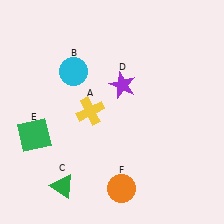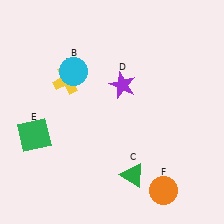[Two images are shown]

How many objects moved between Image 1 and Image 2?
3 objects moved between the two images.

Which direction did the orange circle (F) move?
The orange circle (F) moved right.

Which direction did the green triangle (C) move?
The green triangle (C) moved right.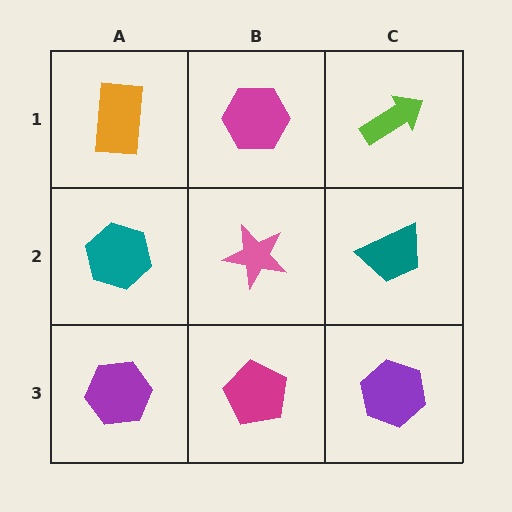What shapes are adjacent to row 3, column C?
A teal trapezoid (row 2, column C), a magenta pentagon (row 3, column B).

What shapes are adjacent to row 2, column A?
An orange rectangle (row 1, column A), a purple hexagon (row 3, column A), a pink star (row 2, column B).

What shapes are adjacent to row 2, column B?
A magenta hexagon (row 1, column B), a magenta pentagon (row 3, column B), a teal hexagon (row 2, column A), a teal trapezoid (row 2, column C).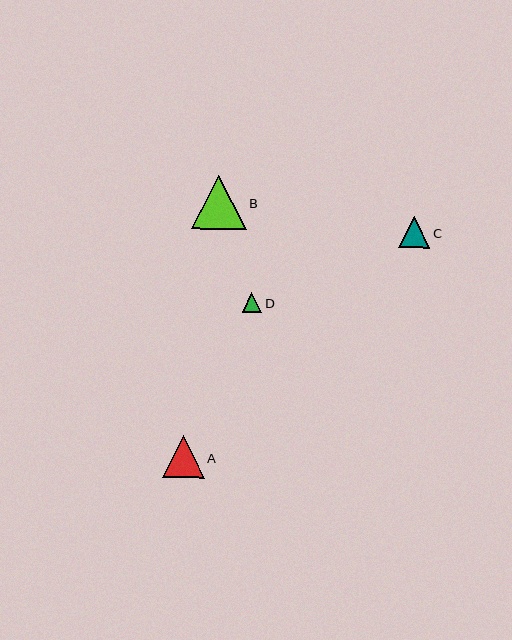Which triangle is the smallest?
Triangle D is the smallest with a size of approximately 20 pixels.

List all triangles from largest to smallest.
From largest to smallest: B, A, C, D.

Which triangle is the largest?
Triangle B is the largest with a size of approximately 54 pixels.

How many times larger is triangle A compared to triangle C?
Triangle A is approximately 1.3 times the size of triangle C.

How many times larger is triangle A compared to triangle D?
Triangle A is approximately 2.1 times the size of triangle D.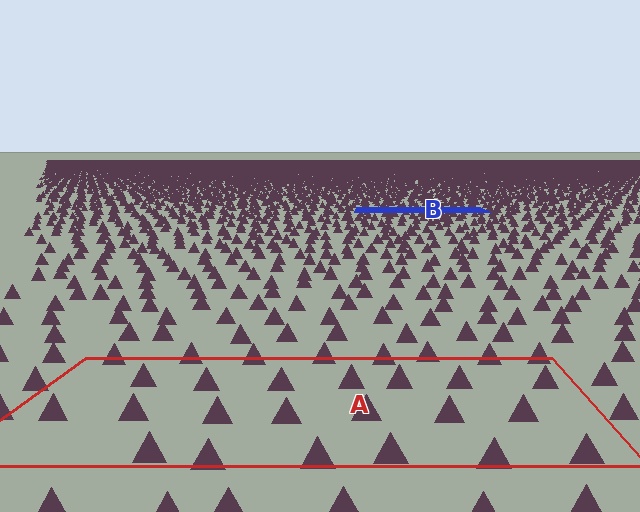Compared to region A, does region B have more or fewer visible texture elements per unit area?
Region B has more texture elements per unit area — they are packed more densely because it is farther away.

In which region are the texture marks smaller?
The texture marks are smaller in region B, because it is farther away.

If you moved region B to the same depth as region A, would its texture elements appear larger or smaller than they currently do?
They would appear larger. At a closer depth, the same texture elements are projected at a bigger on-screen size.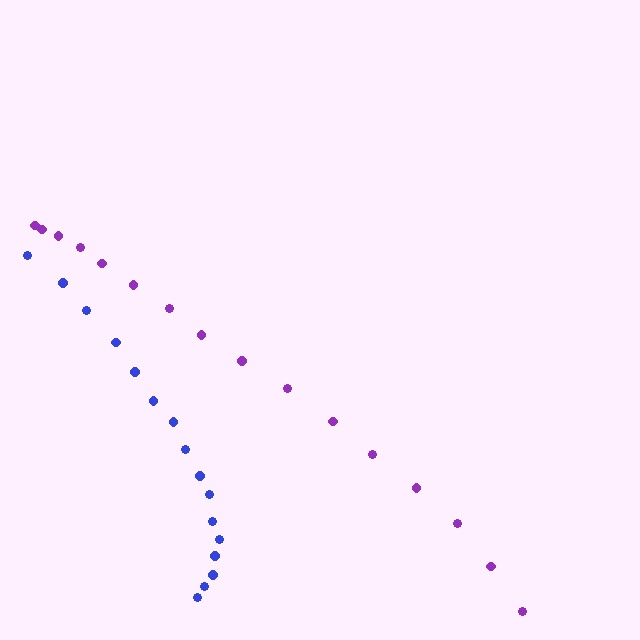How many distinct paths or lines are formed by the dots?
There are 2 distinct paths.